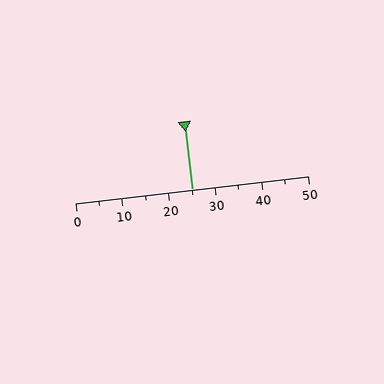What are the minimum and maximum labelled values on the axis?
The axis runs from 0 to 50.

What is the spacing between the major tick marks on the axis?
The major ticks are spaced 10 apart.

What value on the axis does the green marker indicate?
The marker indicates approximately 25.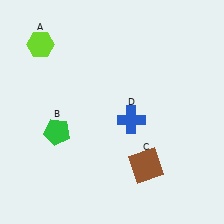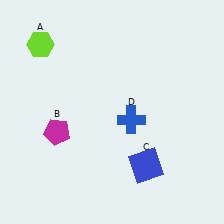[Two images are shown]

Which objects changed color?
B changed from green to magenta. C changed from brown to blue.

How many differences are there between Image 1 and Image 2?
There are 2 differences between the two images.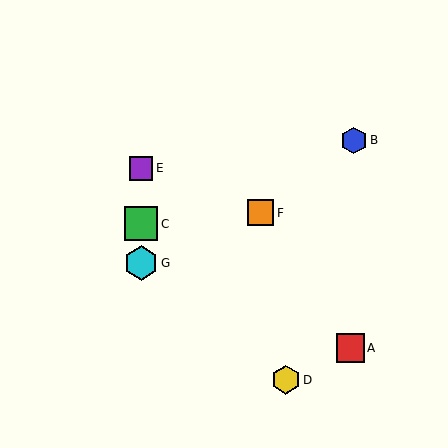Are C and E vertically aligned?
Yes, both are at x≈141.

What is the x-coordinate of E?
Object E is at x≈141.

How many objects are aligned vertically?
3 objects (C, E, G) are aligned vertically.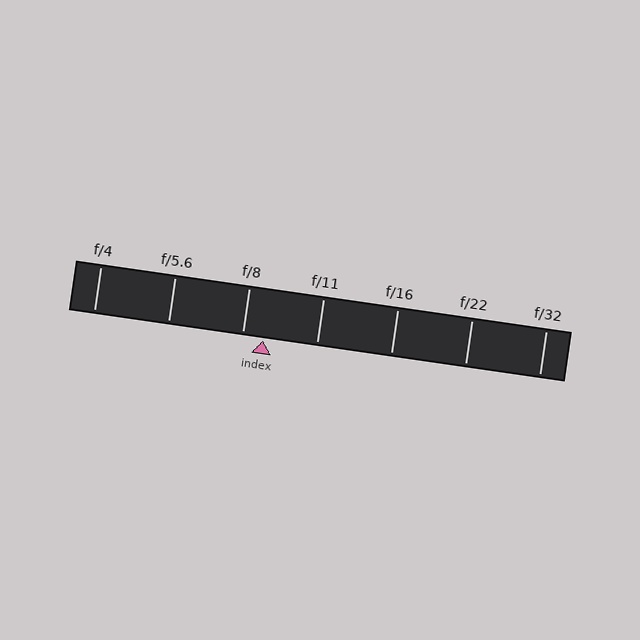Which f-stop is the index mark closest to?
The index mark is closest to f/8.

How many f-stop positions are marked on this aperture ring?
There are 7 f-stop positions marked.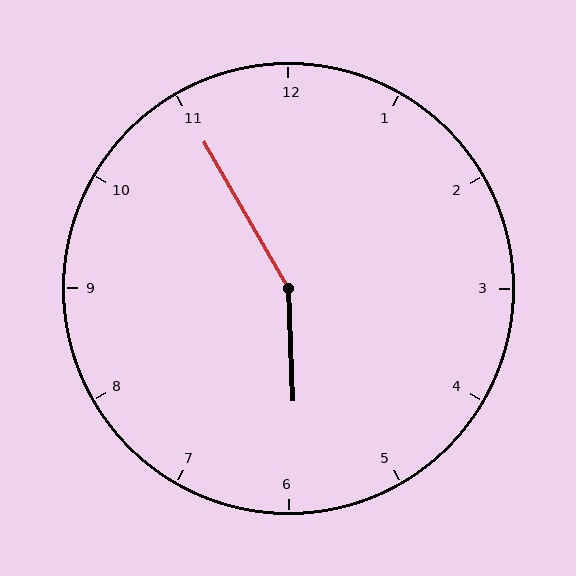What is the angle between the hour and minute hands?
Approximately 152 degrees.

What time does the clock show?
5:55.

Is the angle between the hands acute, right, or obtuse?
It is obtuse.